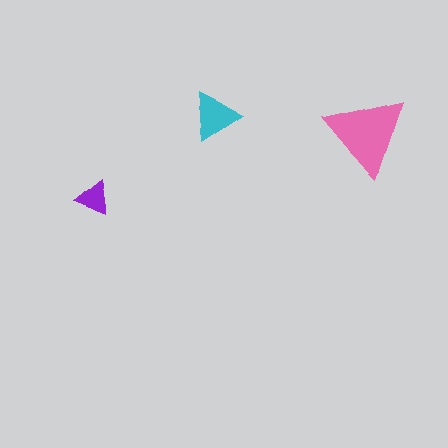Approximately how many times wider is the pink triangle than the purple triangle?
About 2.5 times wider.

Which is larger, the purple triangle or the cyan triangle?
The cyan one.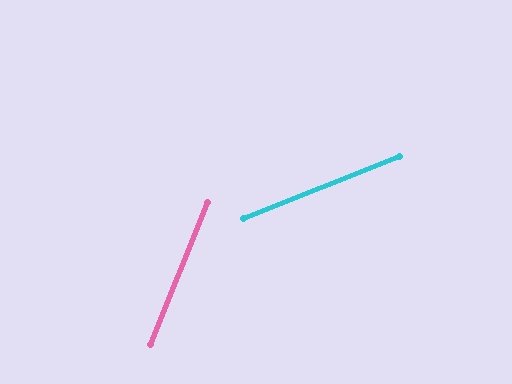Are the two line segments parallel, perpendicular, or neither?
Neither parallel nor perpendicular — they differ by about 47°.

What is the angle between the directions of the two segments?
Approximately 47 degrees.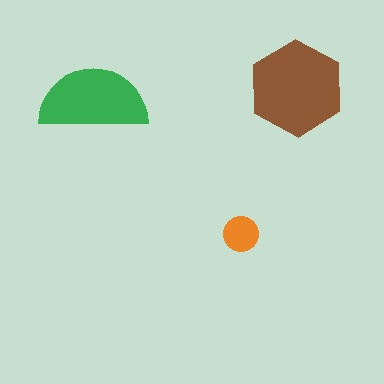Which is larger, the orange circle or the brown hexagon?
The brown hexagon.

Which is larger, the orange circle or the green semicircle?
The green semicircle.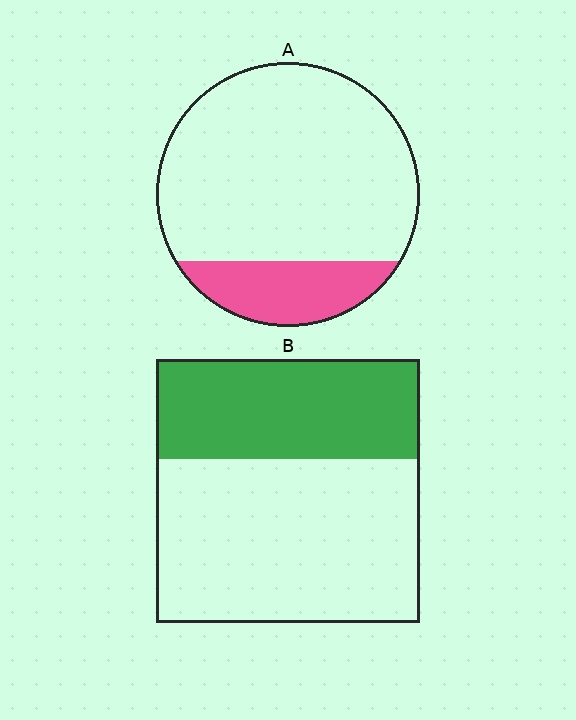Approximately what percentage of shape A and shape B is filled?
A is approximately 20% and B is approximately 40%.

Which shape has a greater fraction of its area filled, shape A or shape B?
Shape B.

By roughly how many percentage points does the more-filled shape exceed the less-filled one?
By roughly 20 percentage points (B over A).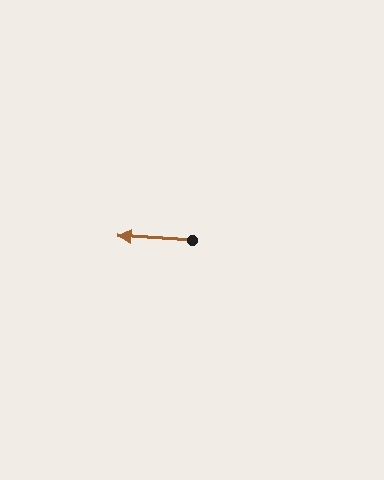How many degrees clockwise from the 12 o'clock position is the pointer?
Approximately 273 degrees.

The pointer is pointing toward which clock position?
Roughly 9 o'clock.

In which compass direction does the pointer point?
West.